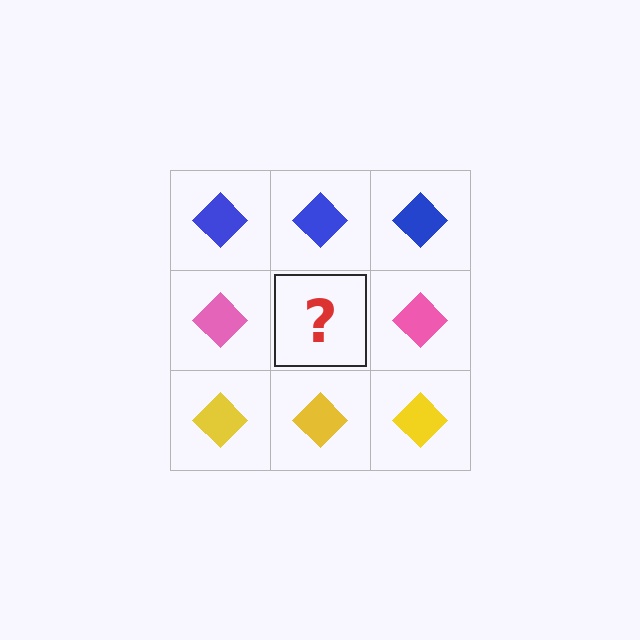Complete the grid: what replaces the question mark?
The question mark should be replaced with a pink diamond.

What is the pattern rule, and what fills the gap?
The rule is that each row has a consistent color. The gap should be filled with a pink diamond.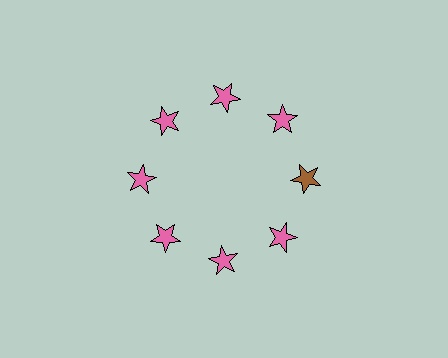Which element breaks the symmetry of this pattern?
The brown star at roughly the 3 o'clock position breaks the symmetry. All other shapes are pink stars.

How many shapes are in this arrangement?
There are 8 shapes arranged in a ring pattern.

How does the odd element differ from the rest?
It has a different color: brown instead of pink.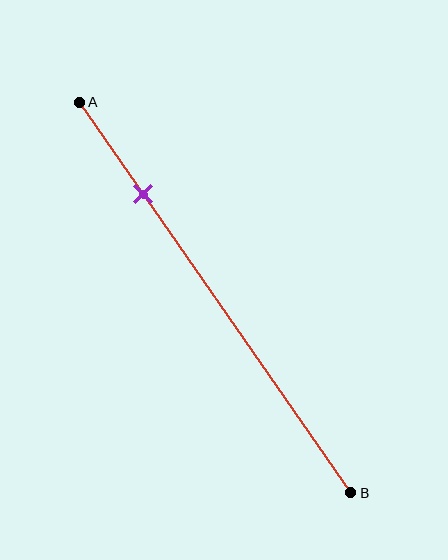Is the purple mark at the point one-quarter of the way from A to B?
Yes, the mark is approximately at the one-quarter point.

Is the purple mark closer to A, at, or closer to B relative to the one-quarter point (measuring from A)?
The purple mark is approximately at the one-quarter point of segment AB.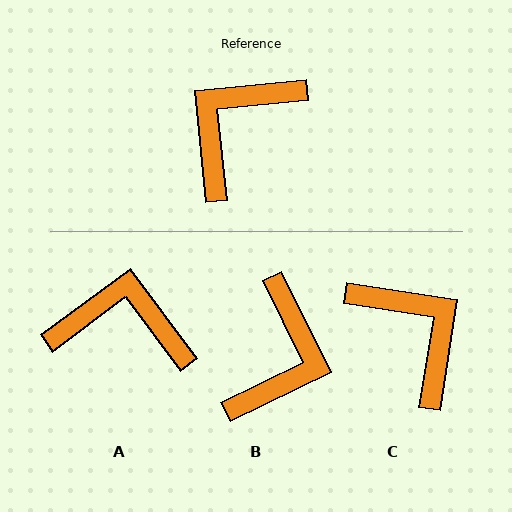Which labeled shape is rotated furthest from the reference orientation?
B, about 160 degrees away.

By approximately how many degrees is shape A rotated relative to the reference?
Approximately 59 degrees clockwise.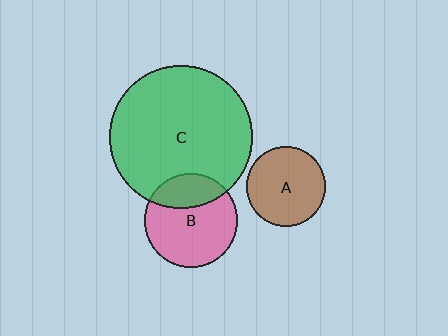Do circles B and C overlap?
Yes.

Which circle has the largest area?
Circle C (green).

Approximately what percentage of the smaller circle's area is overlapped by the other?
Approximately 25%.